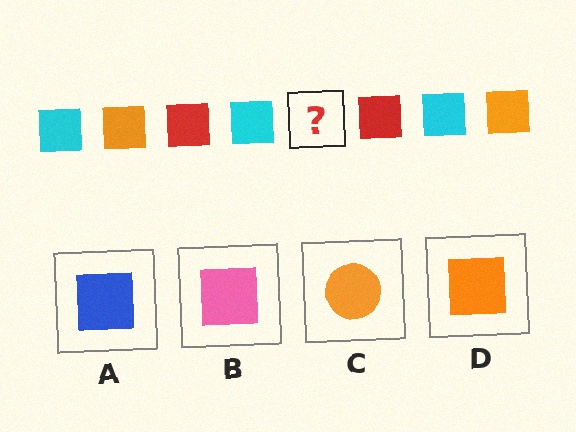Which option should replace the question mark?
Option D.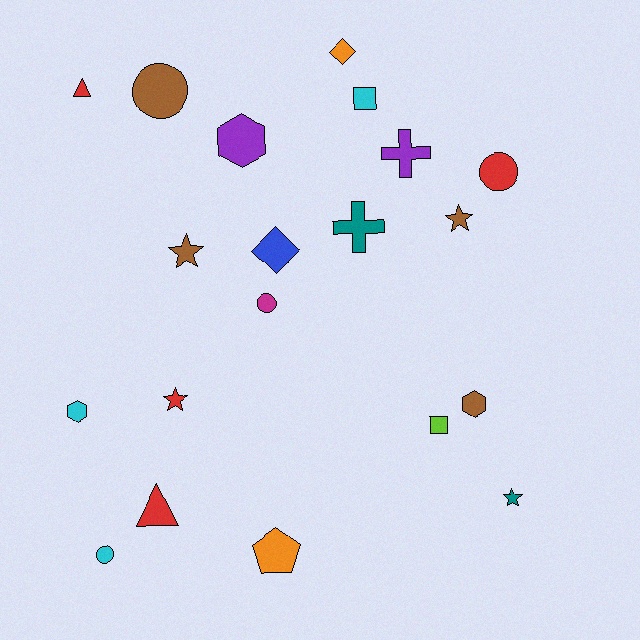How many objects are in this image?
There are 20 objects.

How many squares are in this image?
There are 2 squares.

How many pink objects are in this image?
There are no pink objects.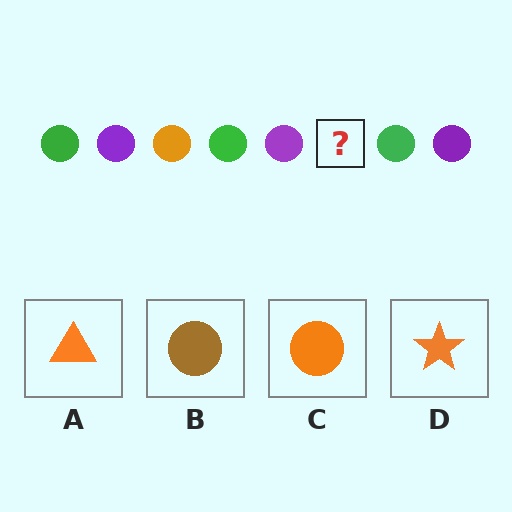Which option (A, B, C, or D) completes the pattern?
C.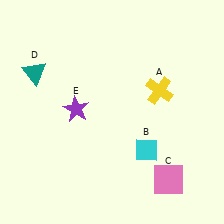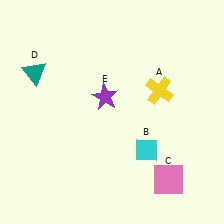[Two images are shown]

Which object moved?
The purple star (E) moved right.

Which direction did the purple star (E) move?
The purple star (E) moved right.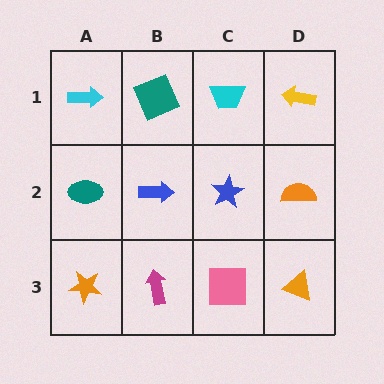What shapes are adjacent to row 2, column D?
A yellow arrow (row 1, column D), an orange triangle (row 3, column D), a blue star (row 2, column C).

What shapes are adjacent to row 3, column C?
A blue star (row 2, column C), a magenta arrow (row 3, column B), an orange triangle (row 3, column D).